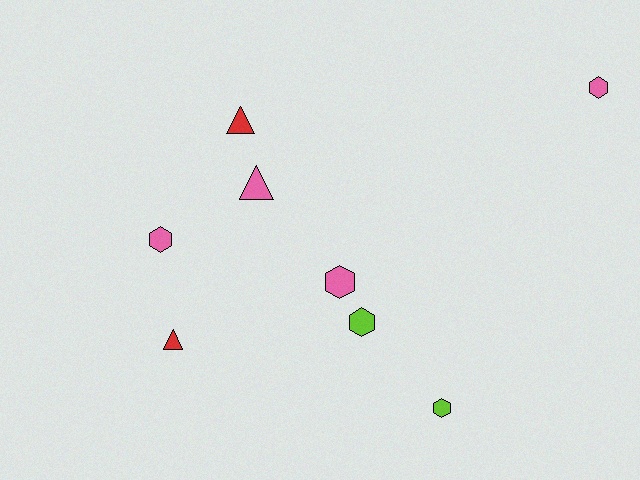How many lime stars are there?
There are no lime stars.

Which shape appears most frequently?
Hexagon, with 5 objects.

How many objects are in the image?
There are 8 objects.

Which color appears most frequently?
Pink, with 4 objects.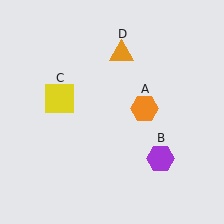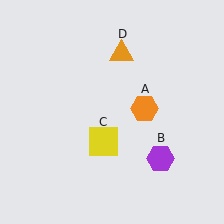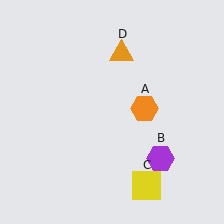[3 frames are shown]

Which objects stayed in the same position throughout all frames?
Orange hexagon (object A) and purple hexagon (object B) and orange triangle (object D) remained stationary.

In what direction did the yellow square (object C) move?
The yellow square (object C) moved down and to the right.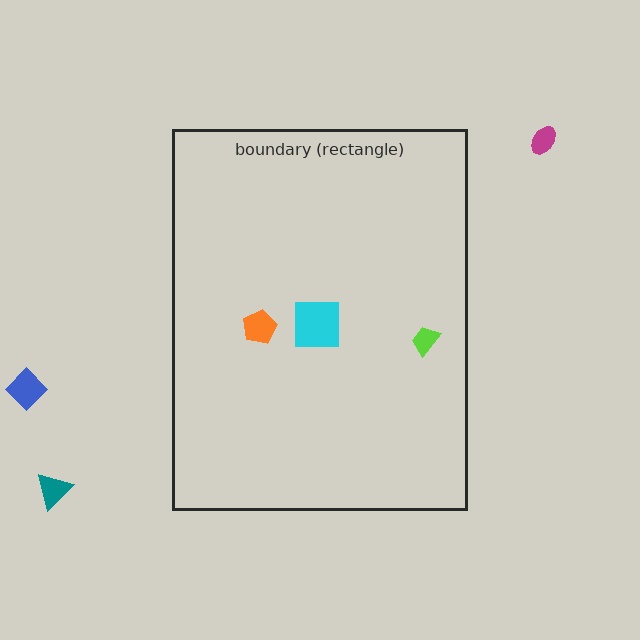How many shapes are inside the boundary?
3 inside, 3 outside.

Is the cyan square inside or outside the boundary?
Inside.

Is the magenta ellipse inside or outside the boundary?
Outside.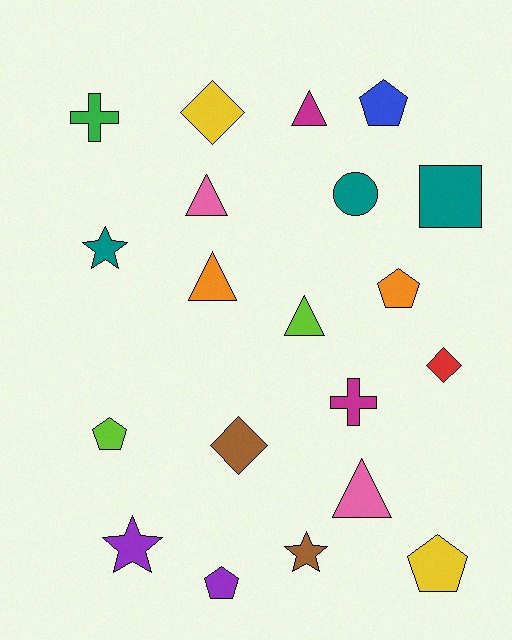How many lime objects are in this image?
There are 2 lime objects.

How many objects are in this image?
There are 20 objects.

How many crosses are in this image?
There are 2 crosses.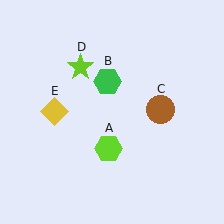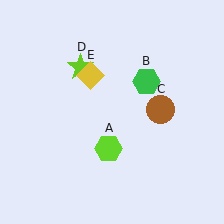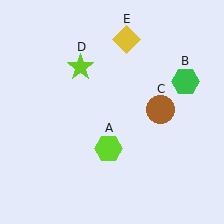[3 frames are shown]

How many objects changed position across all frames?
2 objects changed position: green hexagon (object B), yellow diamond (object E).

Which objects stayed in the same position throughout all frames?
Lime hexagon (object A) and brown circle (object C) and lime star (object D) remained stationary.